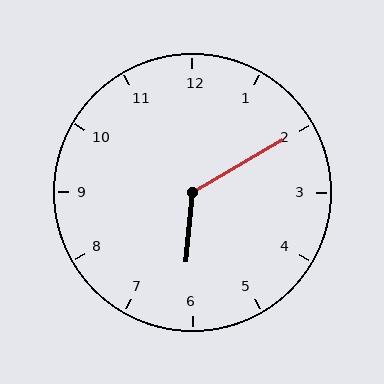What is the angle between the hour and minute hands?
Approximately 125 degrees.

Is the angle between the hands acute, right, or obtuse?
It is obtuse.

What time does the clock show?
6:10.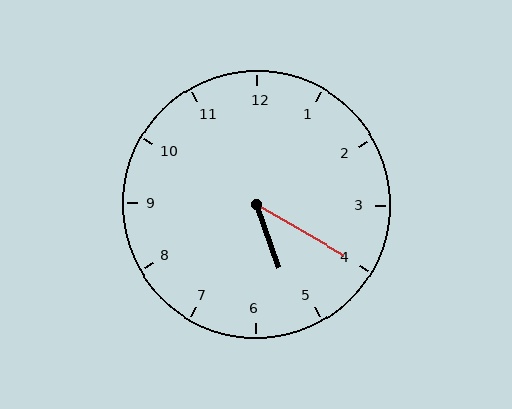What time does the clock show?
5:20.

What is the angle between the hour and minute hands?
Approximately 40 degrees.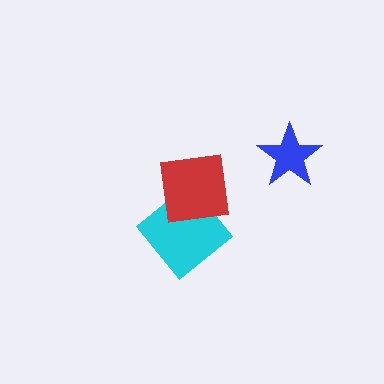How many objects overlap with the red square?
1 object overlaps with the red square.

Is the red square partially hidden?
No, no other shape covers it.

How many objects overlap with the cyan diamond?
1 object overlaps with the cyan diamond.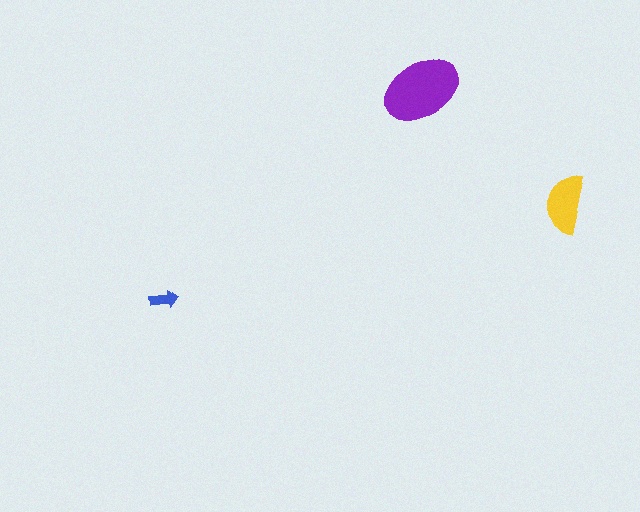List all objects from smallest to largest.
The blue arrow, the yellow semicircle, the purple ellipse.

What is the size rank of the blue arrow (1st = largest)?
3rd.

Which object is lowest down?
The blue arrow is bottommost.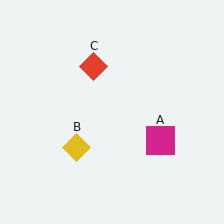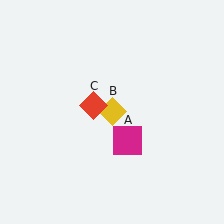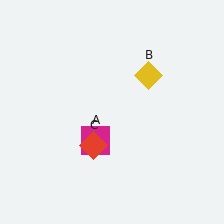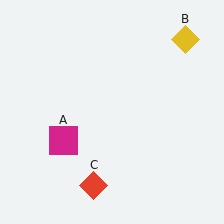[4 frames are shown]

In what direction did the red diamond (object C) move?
The red diamond (object C) moved down.